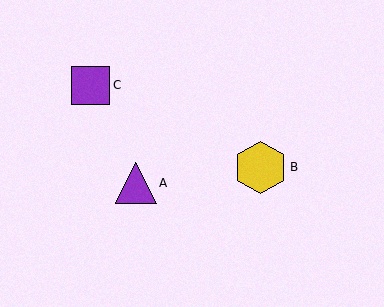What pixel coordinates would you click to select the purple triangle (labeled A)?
Click at (136, 183) to select the purple triangle A.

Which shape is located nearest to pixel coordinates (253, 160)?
The yellow hexagon (labeled B) at (261, 167) is nearest to that location.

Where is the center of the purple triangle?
The center of the purple triangle is at (136, 183).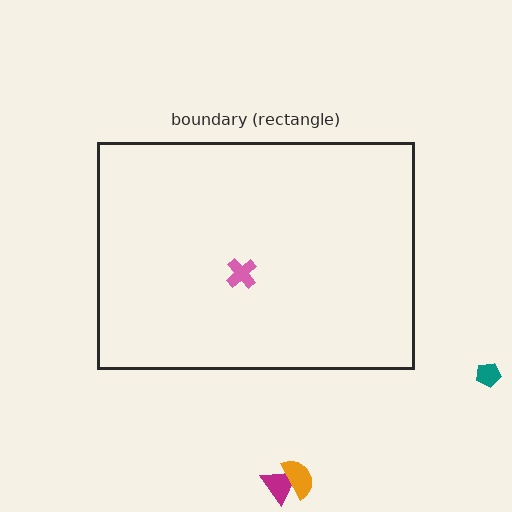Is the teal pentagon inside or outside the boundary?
Outside.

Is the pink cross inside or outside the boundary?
Inside.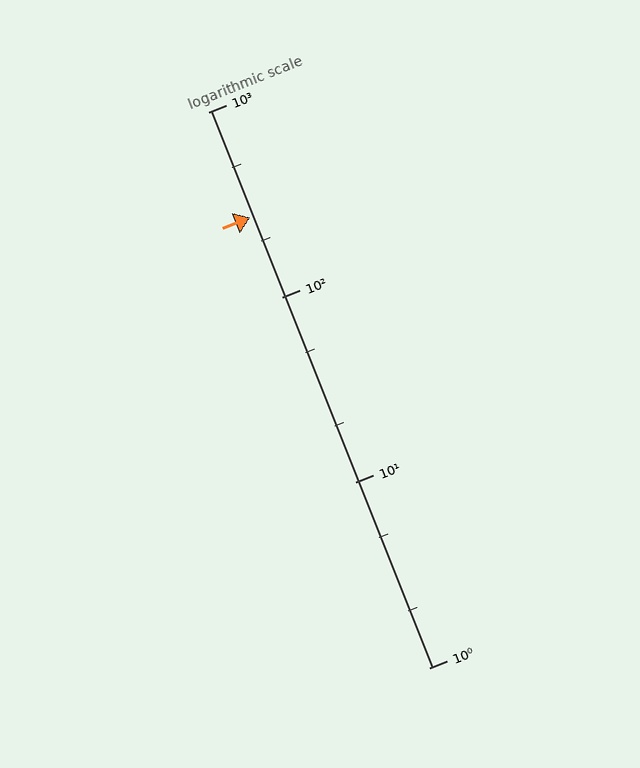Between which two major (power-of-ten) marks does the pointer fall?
The pointer is between 100 and 1000.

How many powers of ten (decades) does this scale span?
The scale spans 3 decades, from 1 to 1000.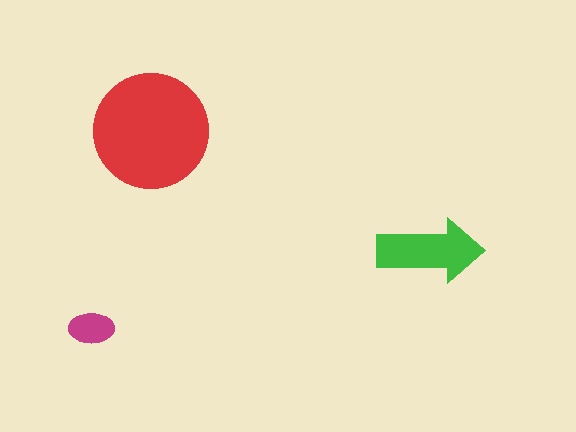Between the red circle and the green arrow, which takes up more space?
The red circle.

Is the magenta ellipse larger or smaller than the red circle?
Smaller.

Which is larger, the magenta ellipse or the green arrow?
The green arrow.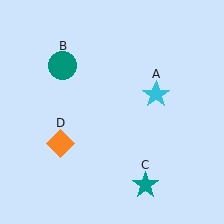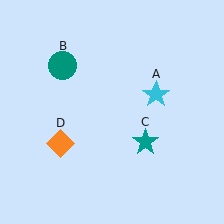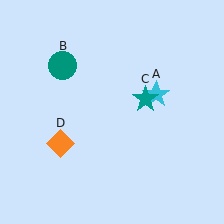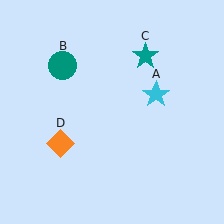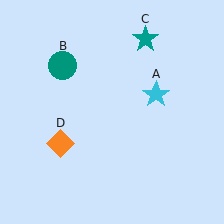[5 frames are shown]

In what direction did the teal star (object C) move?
The teal star (object C) moved up.